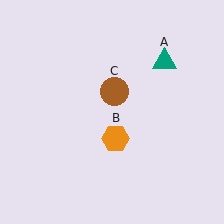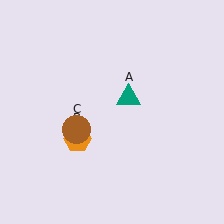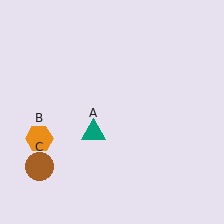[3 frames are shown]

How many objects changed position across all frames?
3 objects changed position: teal triangle (object A), orange hexagon (object B), brown circle (object C).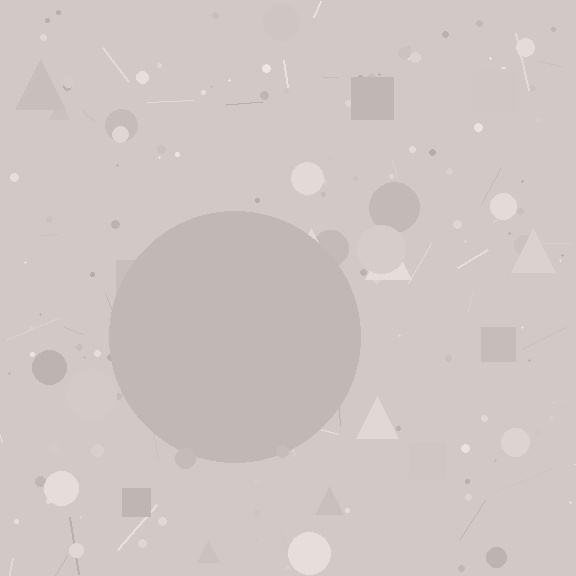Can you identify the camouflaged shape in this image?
The camouflaged shape is a circle.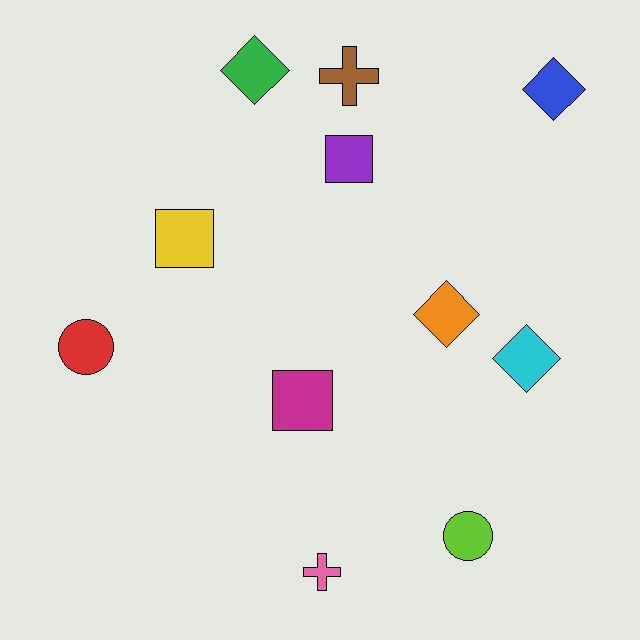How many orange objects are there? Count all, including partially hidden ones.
There is 1 orange object.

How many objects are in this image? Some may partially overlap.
There are 11 objects.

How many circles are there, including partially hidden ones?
There are 2 circles.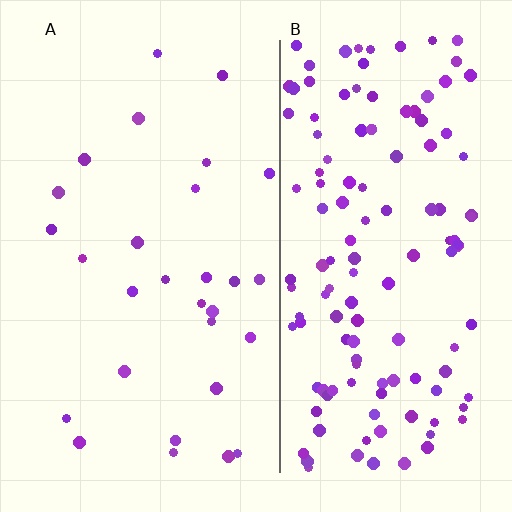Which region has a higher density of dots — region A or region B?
B (the right).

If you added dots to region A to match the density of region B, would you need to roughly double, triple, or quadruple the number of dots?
Approximately quadruple.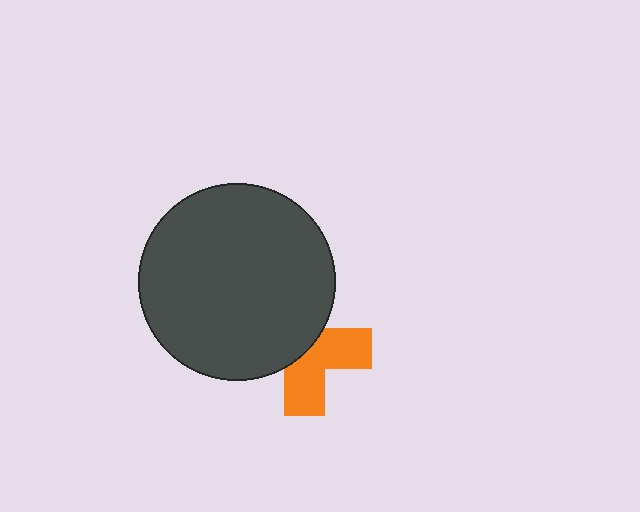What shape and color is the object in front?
The object in front is a dark gray circle.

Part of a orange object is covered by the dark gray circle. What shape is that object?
It is a cross.